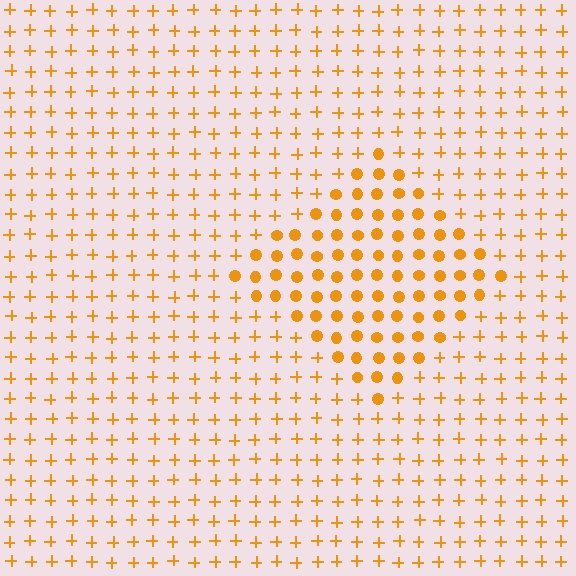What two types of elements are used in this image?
The image uses circles inside the diamond region and plus signs outside it.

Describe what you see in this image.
The image is filled with small orange elements arranged in a uniform grid. A diamond-shaped region contains circles, while the surrounding area contains plus signs. The boundary is defined purely by the change in element shape.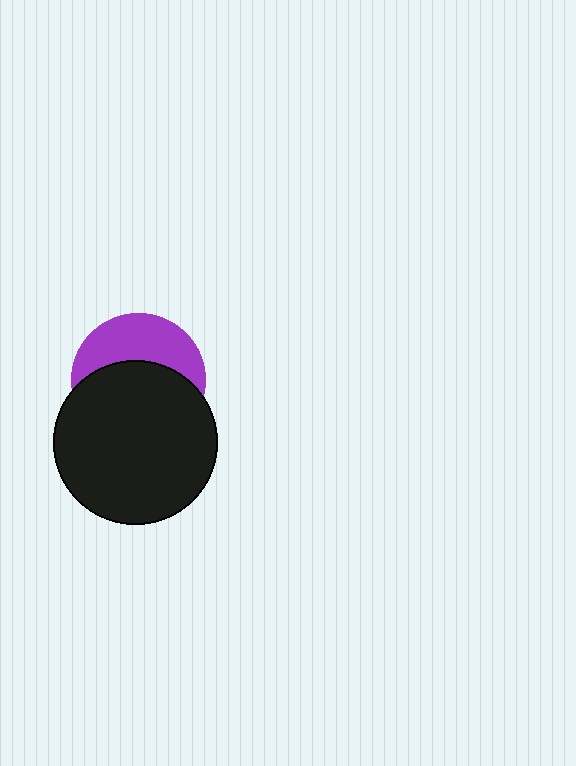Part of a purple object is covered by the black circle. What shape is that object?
It is a circle.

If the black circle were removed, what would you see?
You would see the complete purple circle.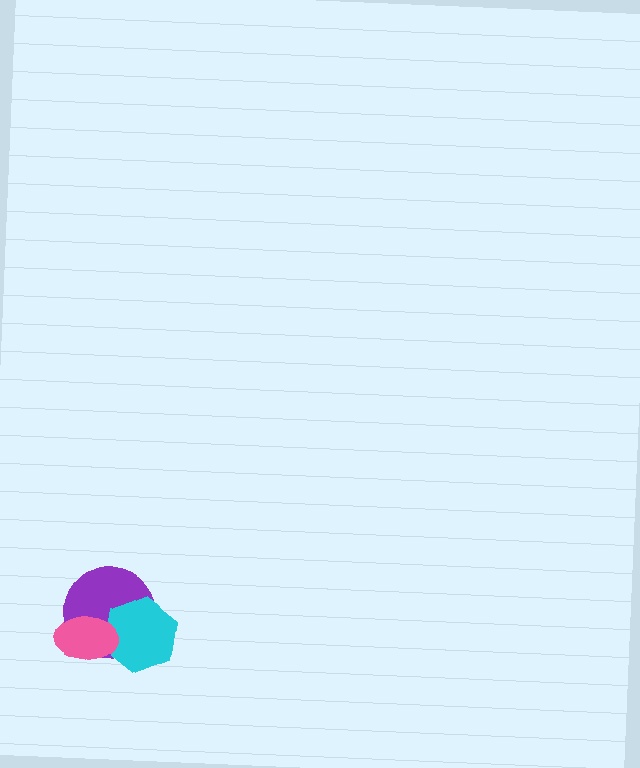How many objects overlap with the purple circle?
2 objects overlap with the purple circle.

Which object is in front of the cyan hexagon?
The pink ellipse is in front of the cyan hexagon.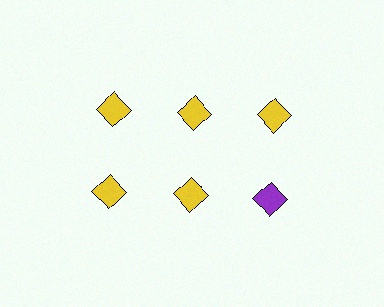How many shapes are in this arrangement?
There are 6 shapes arranged in a grid pattern.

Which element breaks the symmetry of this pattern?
The purple diamond in the second row, center column breaks the symmetry. All other shapes are yellow diamonds.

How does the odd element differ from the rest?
It has a different color: purple instead of yellow.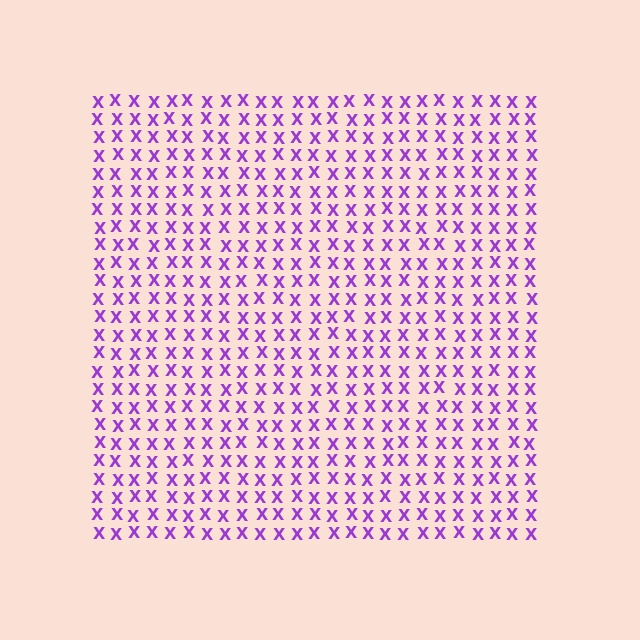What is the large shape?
The large shape is a square.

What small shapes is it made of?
It is made of small letter X's.